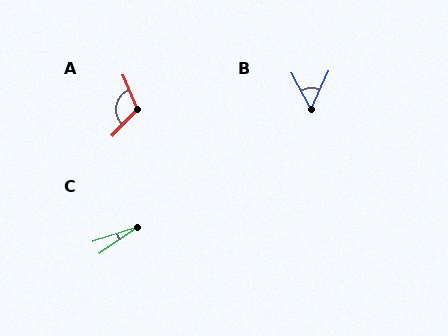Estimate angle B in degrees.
Approximately 53 degrees.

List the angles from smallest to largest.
C (17°), B (53°), A (113°).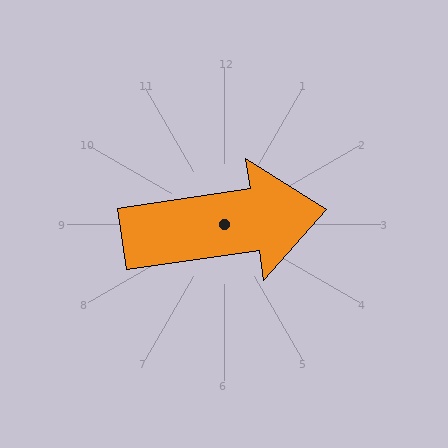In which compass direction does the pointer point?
East.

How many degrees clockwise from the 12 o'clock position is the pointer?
Approximately 82 degrees.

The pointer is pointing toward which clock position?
Roughly 3 o'clock.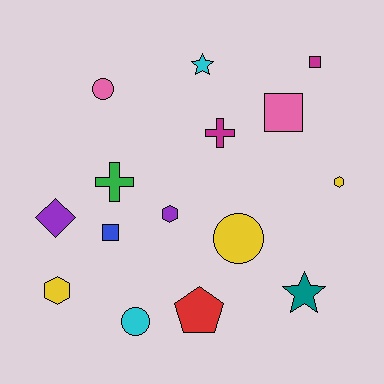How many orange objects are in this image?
There are no orange objects.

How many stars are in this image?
There are 2 stars.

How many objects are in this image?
There are 15 objects.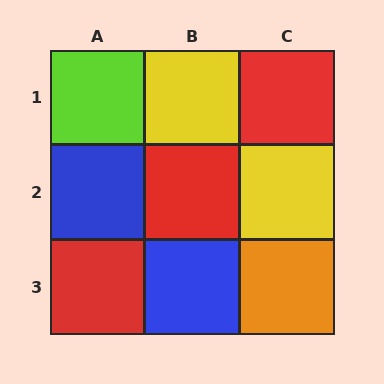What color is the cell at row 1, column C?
Red.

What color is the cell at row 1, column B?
Yellow.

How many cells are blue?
2 cells are blue.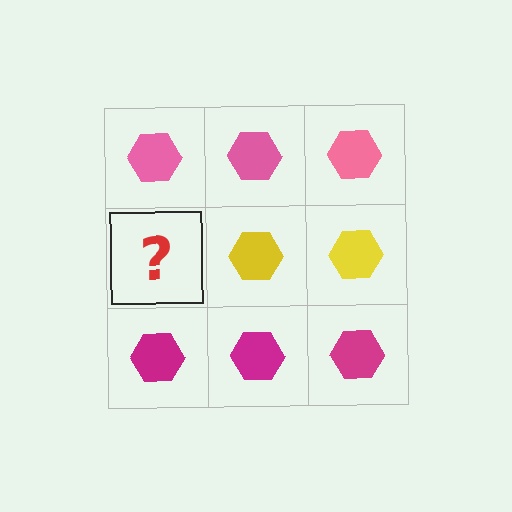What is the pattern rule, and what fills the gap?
The rule is that each row has a consistent color. The gap should be filled with a yellow hexagon.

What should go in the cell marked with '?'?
The missing cell should contain a yellow hexagon.